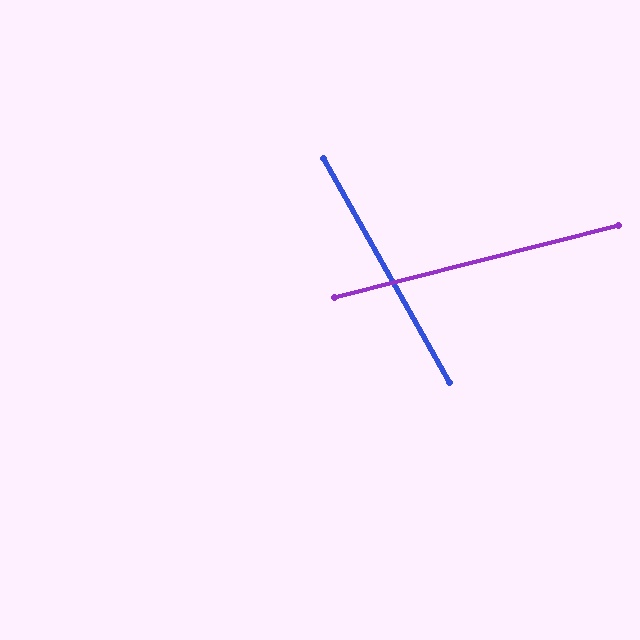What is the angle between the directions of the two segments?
Approximately 75 degrees.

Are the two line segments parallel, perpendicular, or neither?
Neither parallel nor perpendicular — they differ by about 75°.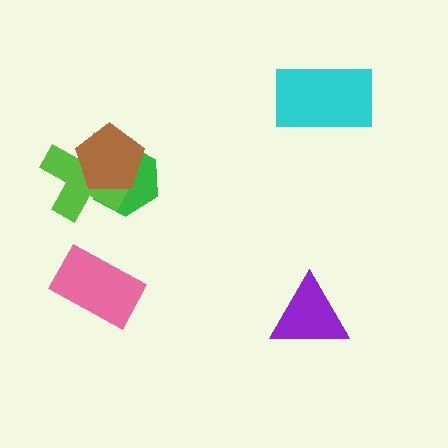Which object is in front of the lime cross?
The brown pentagon is in front of the lime cross.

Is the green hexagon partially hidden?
Yes, it is partially covered by another shape.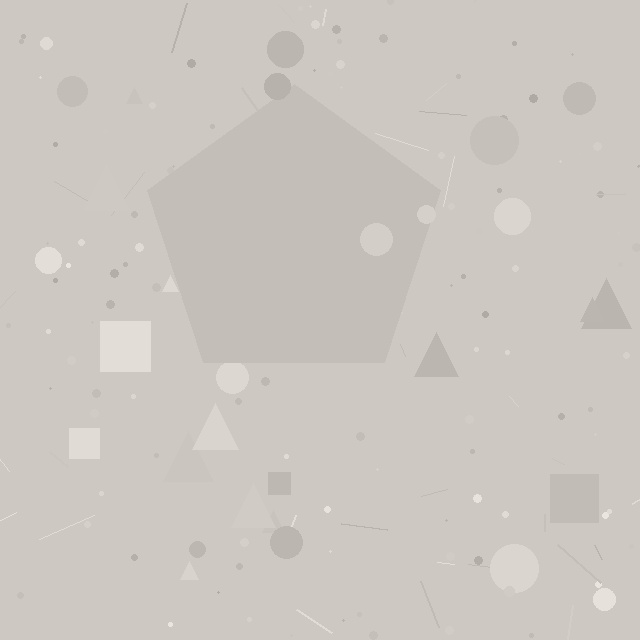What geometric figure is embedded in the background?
A pentagon is embedded in the background.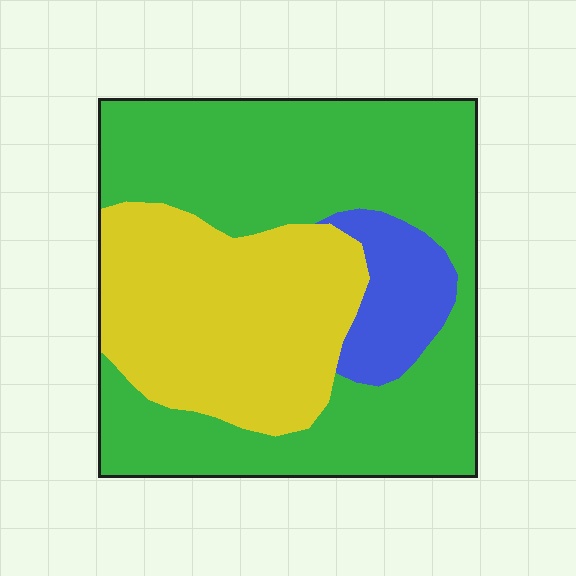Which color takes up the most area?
Green, at roughly 55%.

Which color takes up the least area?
Blue, at roughly 10%.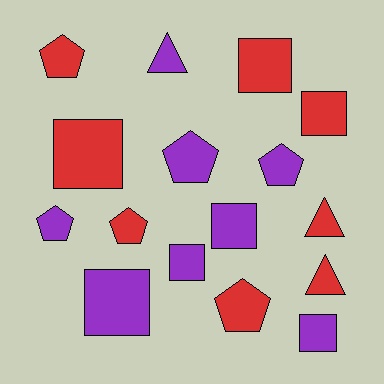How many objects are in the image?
There are 16 objects.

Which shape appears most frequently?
Square, with 7 objects.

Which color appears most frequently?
Red, with 8 objects.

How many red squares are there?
There are 3 red squares.